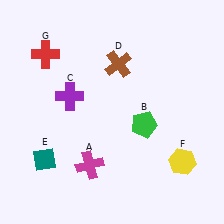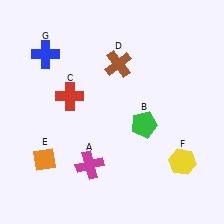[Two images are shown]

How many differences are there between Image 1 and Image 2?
There are 3 differences between the two images.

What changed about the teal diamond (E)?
In Image 1, E is teal. In Image 2, it changed to orange.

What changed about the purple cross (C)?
In Image 1, C is purple. In Image 2, it changed to red.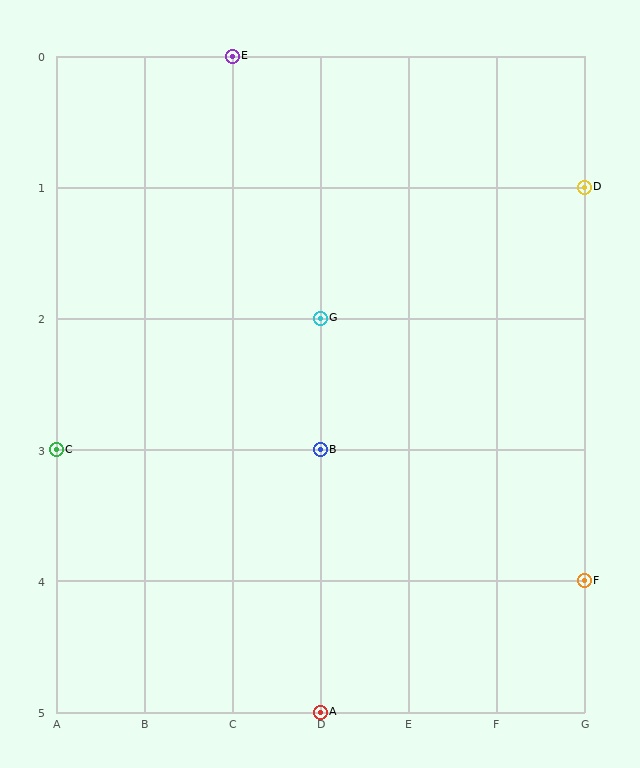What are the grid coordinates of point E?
Point E is at grid coordinates (C, 0).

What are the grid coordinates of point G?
Point G is at grid coordinates (D, 2).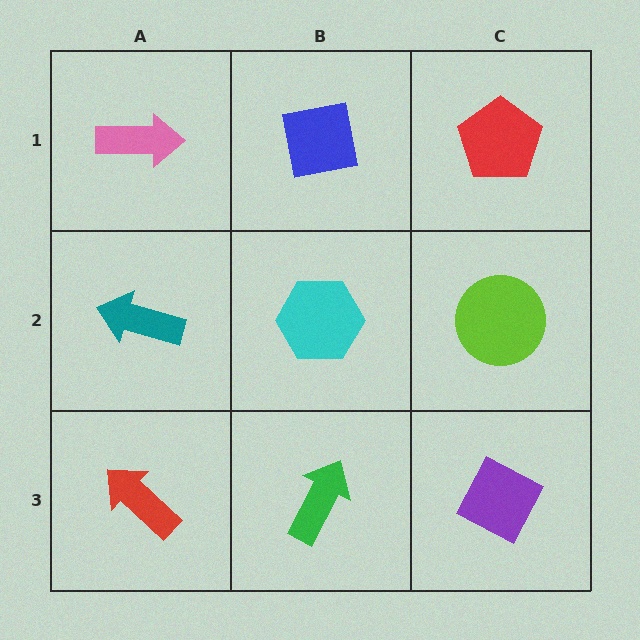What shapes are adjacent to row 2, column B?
A blue square (row 1, column B), a green arrow (row 3, column B), a teal arrow (row 2, column A), a lime circle (row 2, column C).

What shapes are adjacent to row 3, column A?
A teal arrow (row 2, column A), a green arrow (row 3, column B).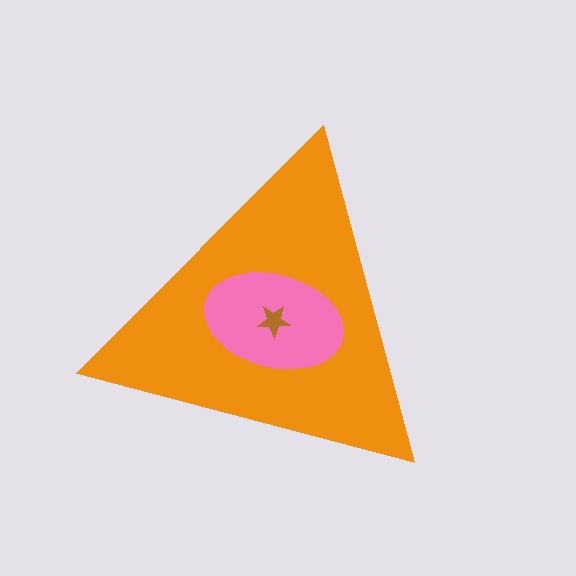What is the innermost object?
The brown star.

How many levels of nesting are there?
3.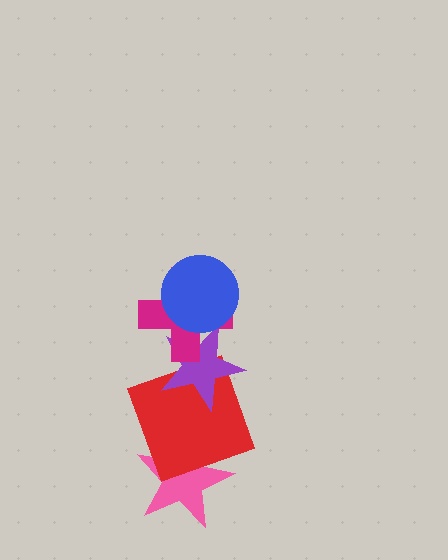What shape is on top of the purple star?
The magenta cross is on top of the purple star.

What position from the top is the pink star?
The pink star is 5th from the top.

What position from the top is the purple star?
The purple star is 3rd from the top.